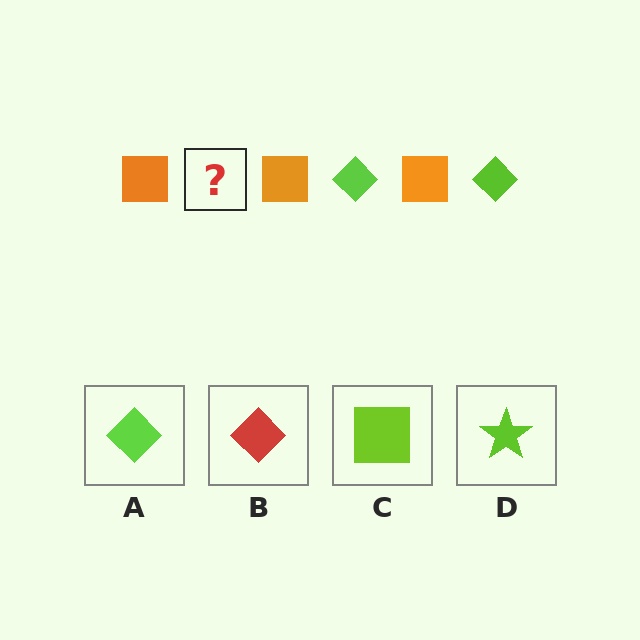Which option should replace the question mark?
Option A.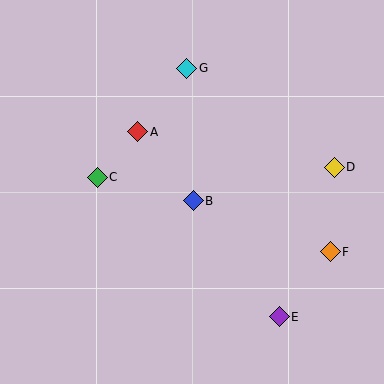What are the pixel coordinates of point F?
Point F is at (330, 252).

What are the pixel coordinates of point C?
Point C is at (97, 177).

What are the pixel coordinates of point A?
Point A is at (138, 132).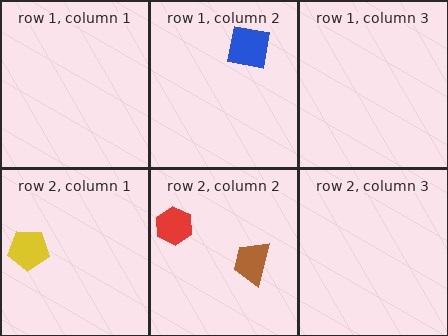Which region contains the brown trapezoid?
The row 2, column 2 region.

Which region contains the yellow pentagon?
The row 2, column 1 region.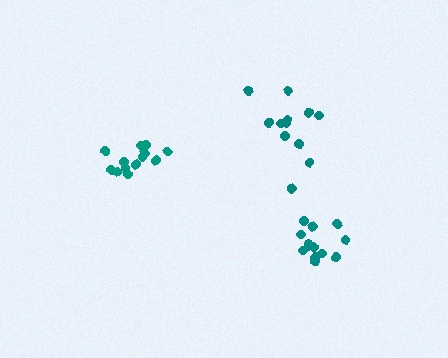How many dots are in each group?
Group 1: 12 dots, Group 2: 13 dots, Group 3: 13 dots (38 total).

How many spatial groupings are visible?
There are 3 spatial groupings.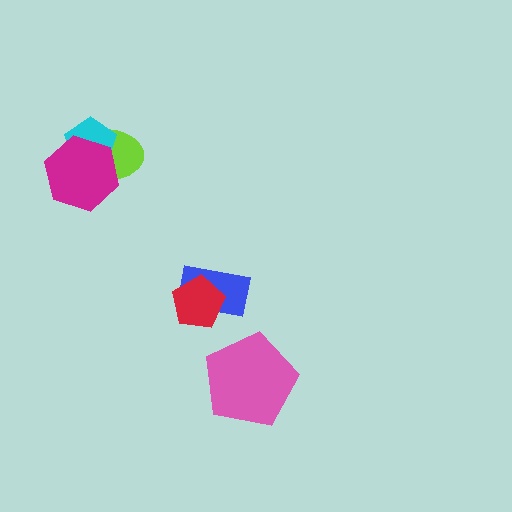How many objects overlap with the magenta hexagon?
2 objects overlap with the magenta hexagon.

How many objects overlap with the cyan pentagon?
2 objects overlap with the cyan pentagon.